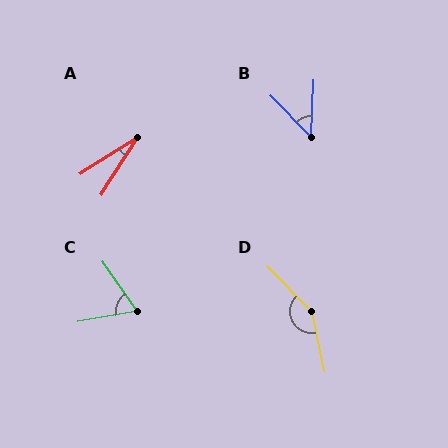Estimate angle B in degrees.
Approximately 47 degrees.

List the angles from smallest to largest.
A (25°), B (47°), C (66°), D (148°).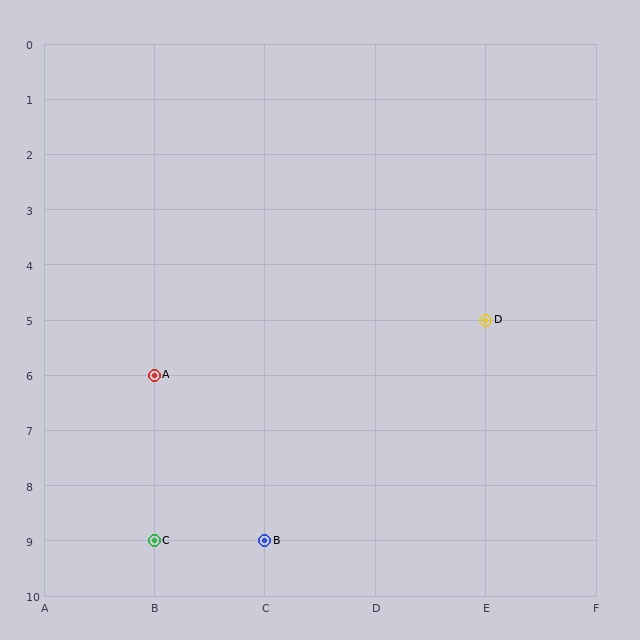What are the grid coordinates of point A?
Point A is at grid coordinates (B, 6).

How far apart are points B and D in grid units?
Points B and D are 2 columns and 4 rows apart (about 4.5 grid units diagonally).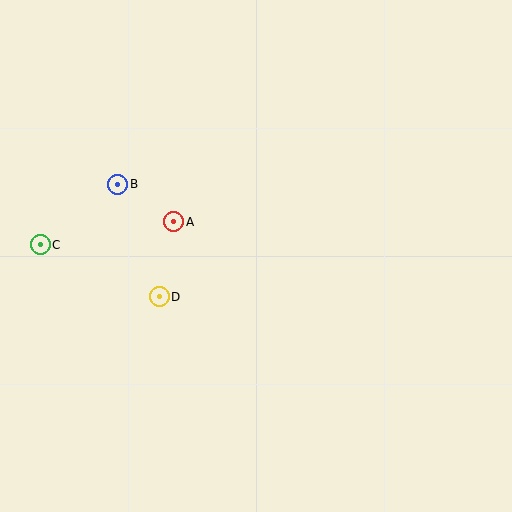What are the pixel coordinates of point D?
Point D is at (159, 297).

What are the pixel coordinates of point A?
Point A is at (174, 222).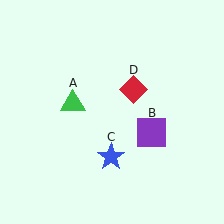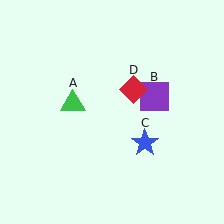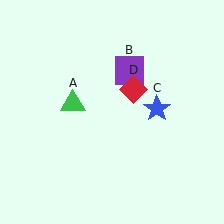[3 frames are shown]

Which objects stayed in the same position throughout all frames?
Green triangle (object A) and red diamond (object D) remained stationary.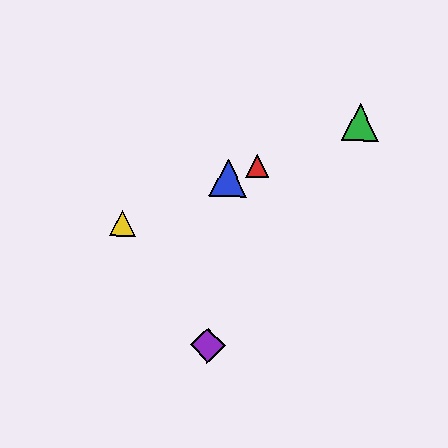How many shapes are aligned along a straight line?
4 shapes (the red triangle, the blue triangle, the green triangle, the yellow triangle) are aligned along a straight line.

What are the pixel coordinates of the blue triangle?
The blue triangle is at (228, 178).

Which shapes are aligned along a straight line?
The red triangle, the blue triangle, the green triangle, the yellow triangle are aligned along a straight line.